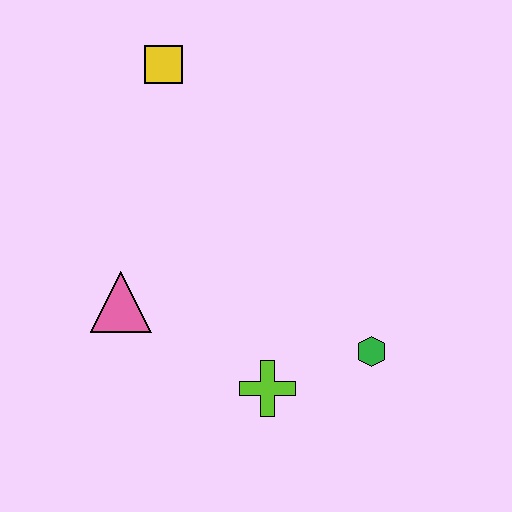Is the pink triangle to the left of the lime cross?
Yes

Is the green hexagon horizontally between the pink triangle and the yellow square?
No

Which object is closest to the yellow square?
The pink triangle is closest to the yellow square.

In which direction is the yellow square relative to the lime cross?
The yellow square is above the lime cross.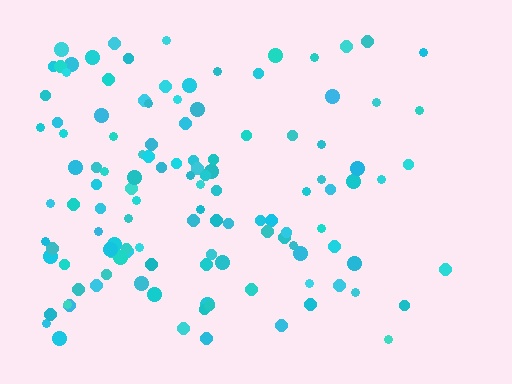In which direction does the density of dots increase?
From right to left, with the left side densest.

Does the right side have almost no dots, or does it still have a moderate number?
Still a moderate number, just noticeably fewer than the left.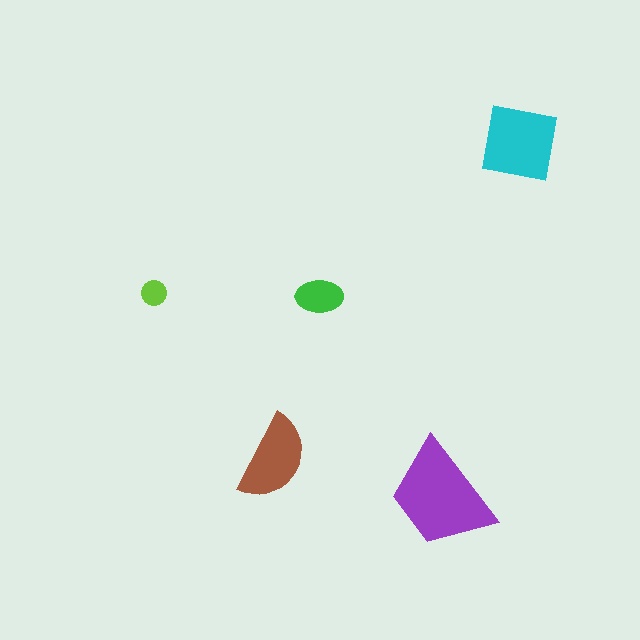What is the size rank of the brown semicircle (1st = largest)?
3rd.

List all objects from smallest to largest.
The lime circle, the green ellipse, the brown semicircle, the cyan square, the purple trapezoid.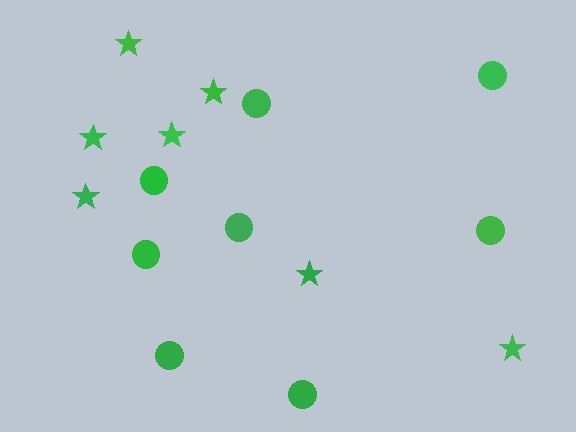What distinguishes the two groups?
There are 2 groups: one group of stars (7) and one group of circles (8).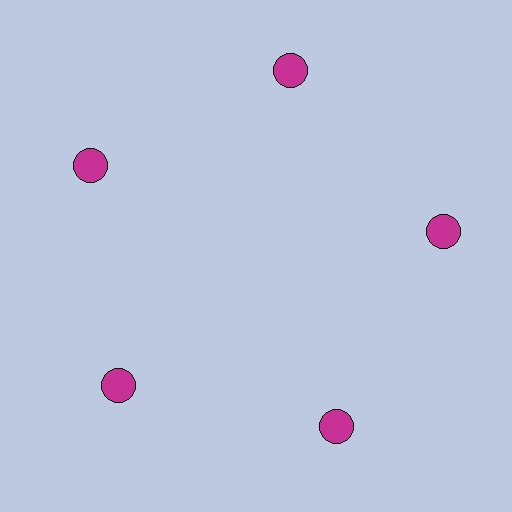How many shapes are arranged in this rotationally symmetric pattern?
There are 5 shapes, arranged in 5 groups of 1.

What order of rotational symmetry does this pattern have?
This pattern has 5-fold rotational symmetry.